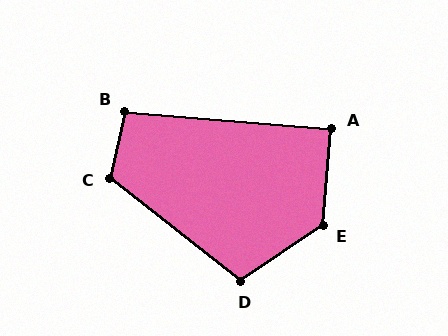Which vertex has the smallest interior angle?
A, at approximately 90 degrees.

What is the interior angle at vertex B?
Approximately 97 degrees (obtuse).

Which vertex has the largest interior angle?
E, at approximately 129 degrees.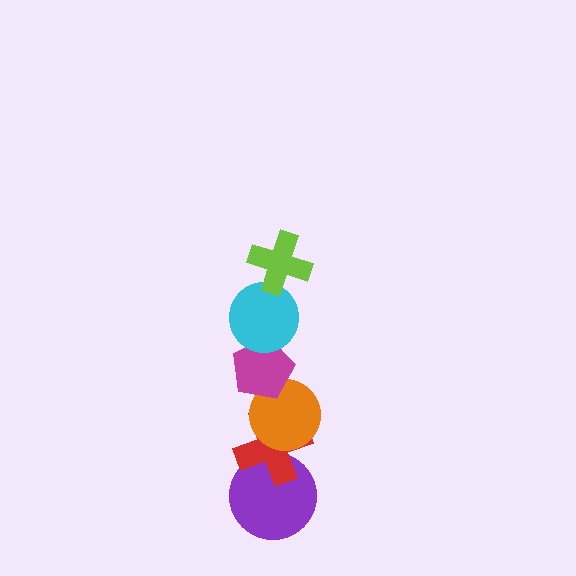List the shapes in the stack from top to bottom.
From top to bottom: the lime cross, the cyan circle, the magenta pentagon, the orange circle, the red cross, the purple circle.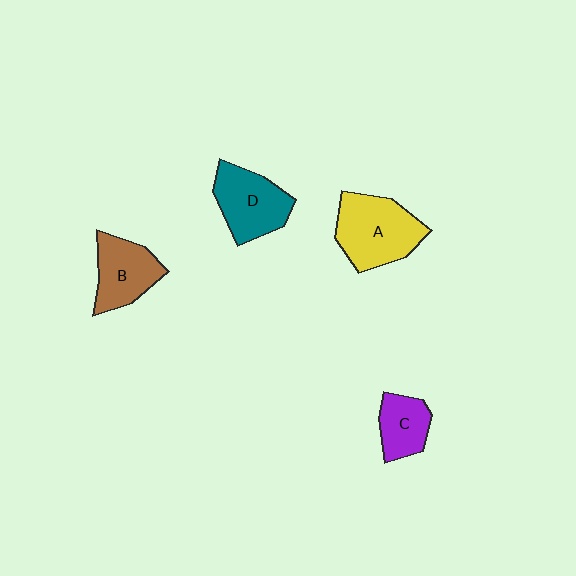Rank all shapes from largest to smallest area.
From largest to smallest: A (yellow), D (teal), B (brown), C (purple).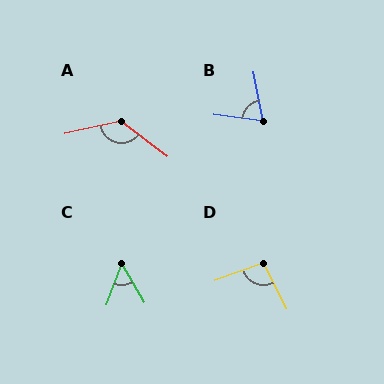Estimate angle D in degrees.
Approximately 97 degrees.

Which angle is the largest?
A, at approximately 130 degrees.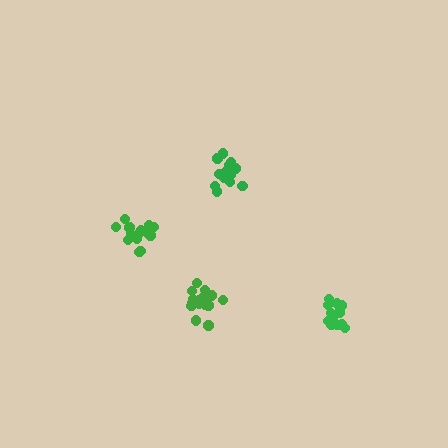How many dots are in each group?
Group 1: 16 dots, Group 2: 14 dots, Group 3: 16 dots, Group 4: 16 dots (62 total).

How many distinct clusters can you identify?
There are 4 distinct clusters.